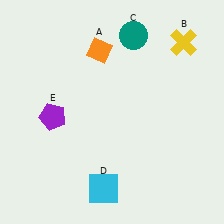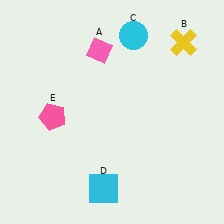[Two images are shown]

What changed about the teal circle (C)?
In Image 1, C is teal. In Image 2, it changed to cyan.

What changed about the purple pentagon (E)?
In Image 1, E is purple. In Image 2, it changed to pink.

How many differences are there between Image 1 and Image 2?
There are 3 differences between the two images.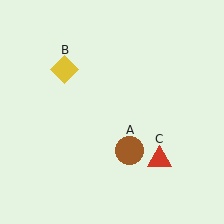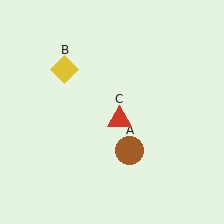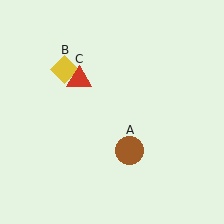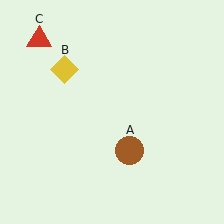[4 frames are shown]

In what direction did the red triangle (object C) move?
The red triangle (object C) moved up and to the left.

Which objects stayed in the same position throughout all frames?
Brown circle (object A) and yellow diamond (object B) remained stationary.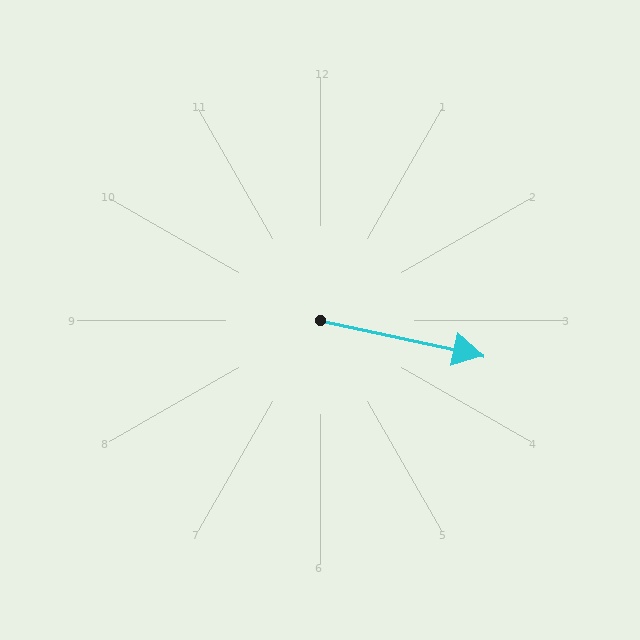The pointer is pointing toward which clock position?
Roughly 3 o'clock.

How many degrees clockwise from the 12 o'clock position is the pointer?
Approximately 102 degrees.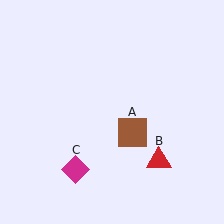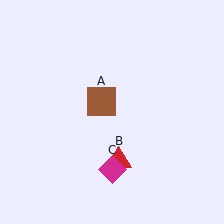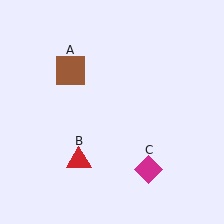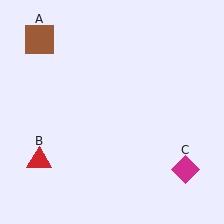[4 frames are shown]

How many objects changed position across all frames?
3 objects changed position: brown square (object A), red triangle (object B), magenta diamond (object C).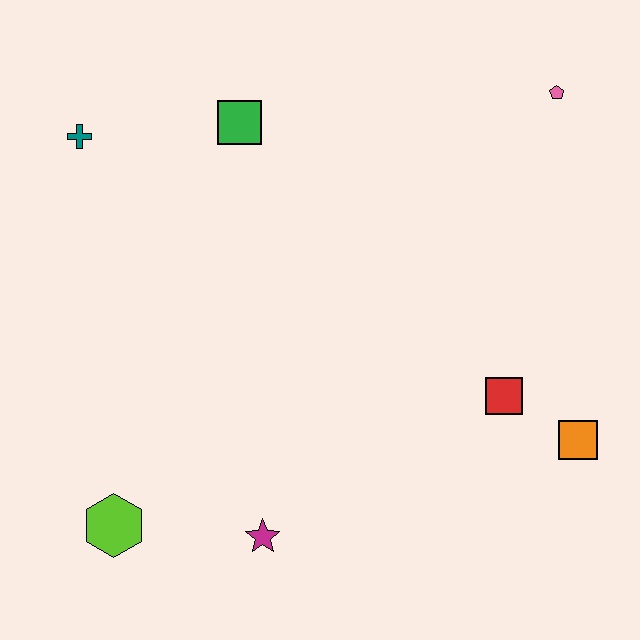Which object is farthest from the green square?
The orange square is farthest from the green square.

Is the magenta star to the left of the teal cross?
No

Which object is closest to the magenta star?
The lime hexagon is closest to the magenta star.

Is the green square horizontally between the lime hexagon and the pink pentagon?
Yes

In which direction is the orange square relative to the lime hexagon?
The orange square is to the right of the lime hexagon.